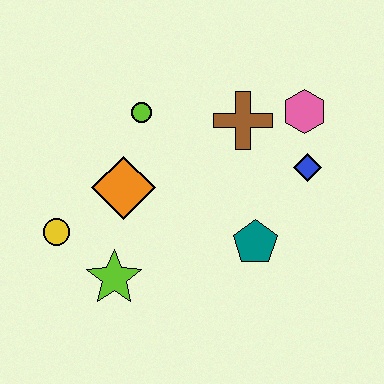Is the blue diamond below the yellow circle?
No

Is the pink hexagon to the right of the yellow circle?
Yes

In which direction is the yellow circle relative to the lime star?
The yellow circle is to the left of the lime star.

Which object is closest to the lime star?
The yellow circle is closest to the lime star.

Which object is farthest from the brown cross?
The yellow circle is farthest from the brown cross.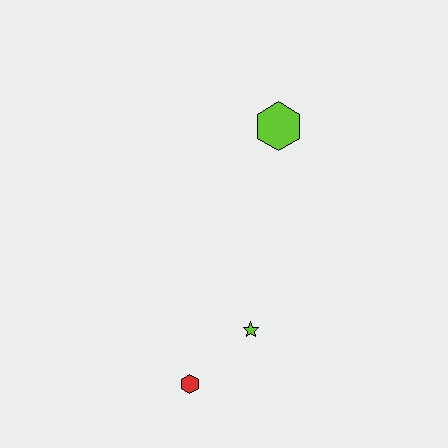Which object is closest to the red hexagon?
The lime star is closest to the red hexagon.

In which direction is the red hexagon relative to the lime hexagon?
The red hexagon is below the lime hexagon.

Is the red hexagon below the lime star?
Yes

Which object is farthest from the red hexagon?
The lime hexagon is farthest from the red hexagon.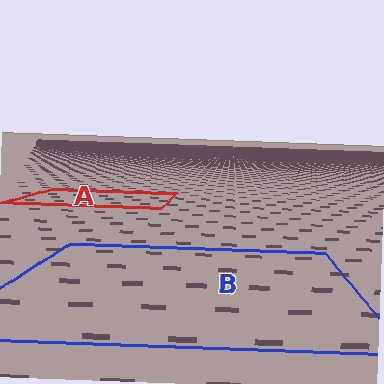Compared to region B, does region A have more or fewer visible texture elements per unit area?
Region A has more texture elements per unit area — they are packed more densely because it is farther away.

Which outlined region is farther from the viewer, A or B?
Region A is farther from the viewer — the texture elements inside it appear smaller and more densely packed.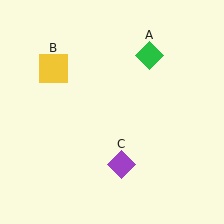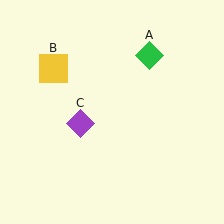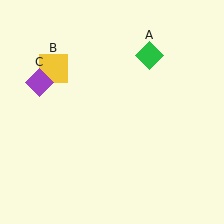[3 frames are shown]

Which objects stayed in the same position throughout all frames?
Green diamond (object A) and yellow square (object B) remained stationary.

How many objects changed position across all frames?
1 object changed position: purple diamond (object C).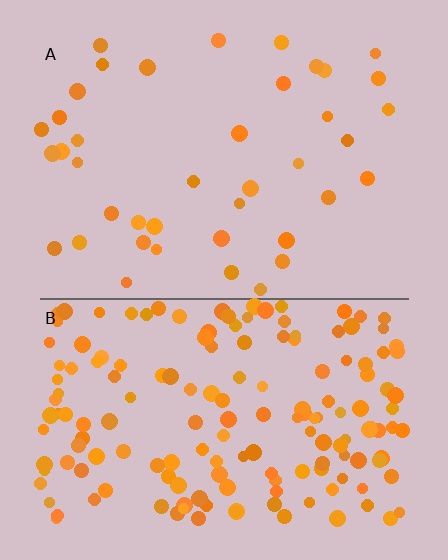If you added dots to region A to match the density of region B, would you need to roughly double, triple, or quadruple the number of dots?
Approximately quadruple.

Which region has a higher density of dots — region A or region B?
B (the bottom).